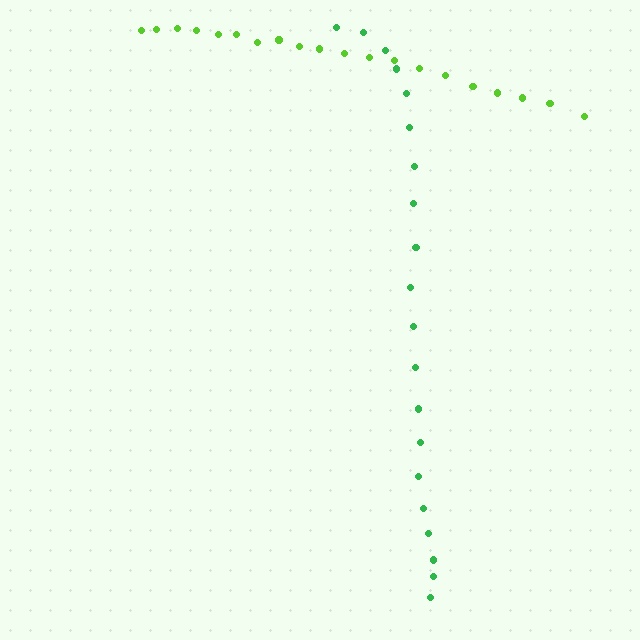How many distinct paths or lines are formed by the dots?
There are 2 distinct paths.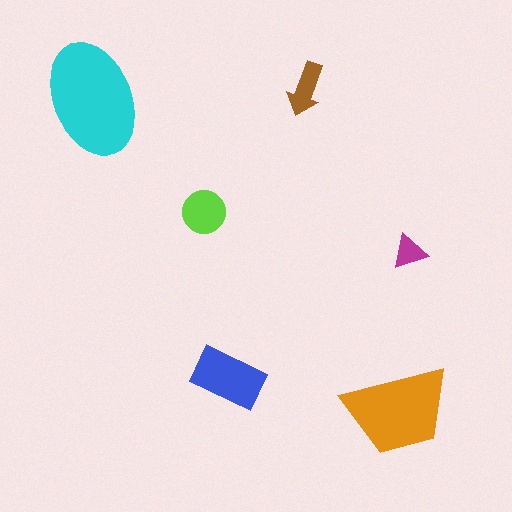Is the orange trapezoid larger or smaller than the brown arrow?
Larger.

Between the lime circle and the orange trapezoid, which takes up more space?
The orange trapezoid.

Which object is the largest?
The cyan ellipse.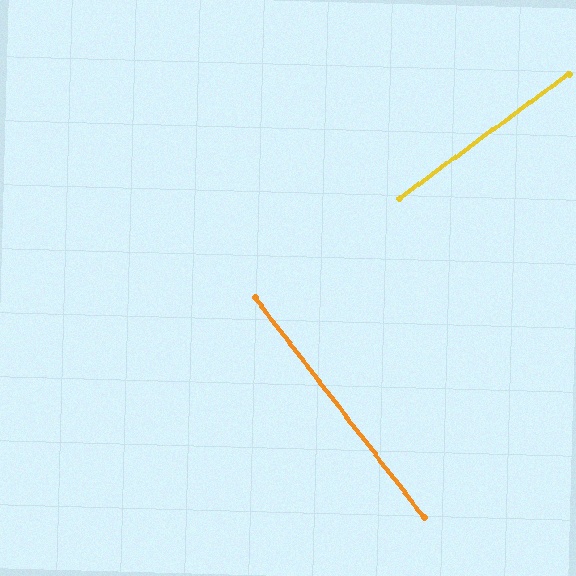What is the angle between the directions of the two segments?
Approximately 89 degrees.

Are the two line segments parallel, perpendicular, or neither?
Perpendicular — they meet at approximately 89°.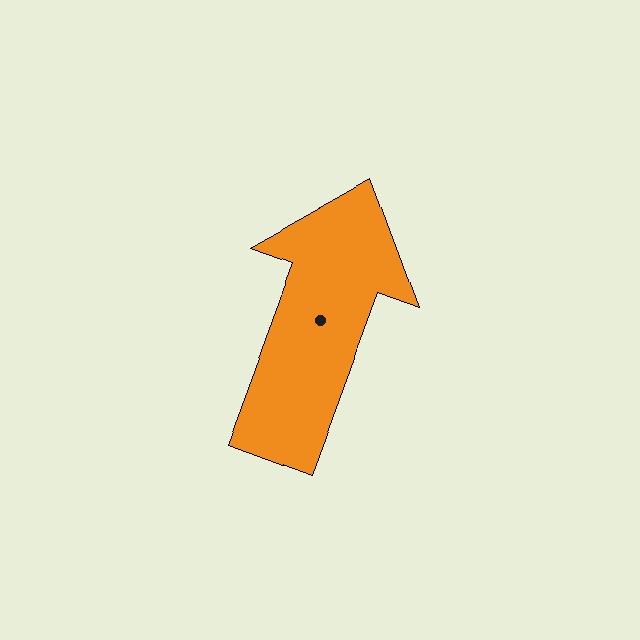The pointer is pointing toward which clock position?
Roughly 1 o'clock.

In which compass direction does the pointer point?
North.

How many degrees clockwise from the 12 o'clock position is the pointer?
Approximately 20 degrees.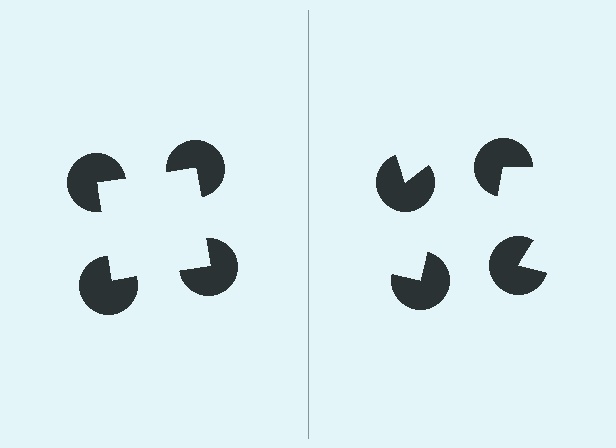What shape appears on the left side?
An illusory square.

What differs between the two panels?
The pac-man discs are positioned identically on both sides; only the wedge orientations differ. On the left they align to a square; on the right they are misaligned.